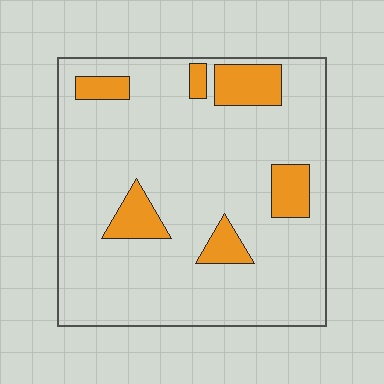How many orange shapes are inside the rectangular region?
6.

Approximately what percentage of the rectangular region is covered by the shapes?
Approximately 15%.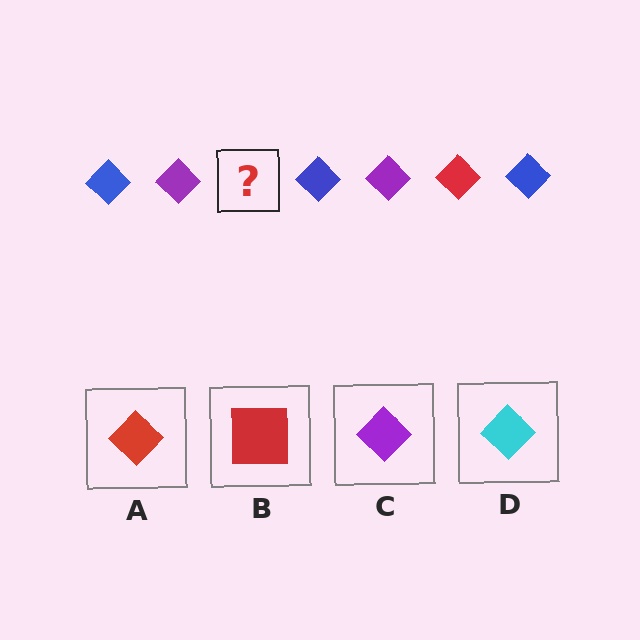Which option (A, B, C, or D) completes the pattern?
A.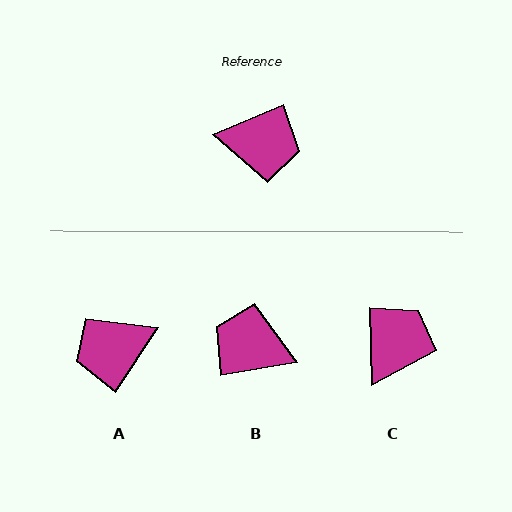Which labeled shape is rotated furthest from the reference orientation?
B, about 167 degrees away.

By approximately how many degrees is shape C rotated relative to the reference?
Approximately 69 degrees counter-clockwise.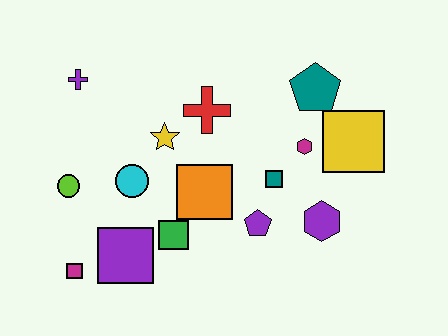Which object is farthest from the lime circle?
The yellow square is farthest from the lime circle.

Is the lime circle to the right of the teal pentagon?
No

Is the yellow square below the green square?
No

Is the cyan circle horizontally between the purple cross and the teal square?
Yes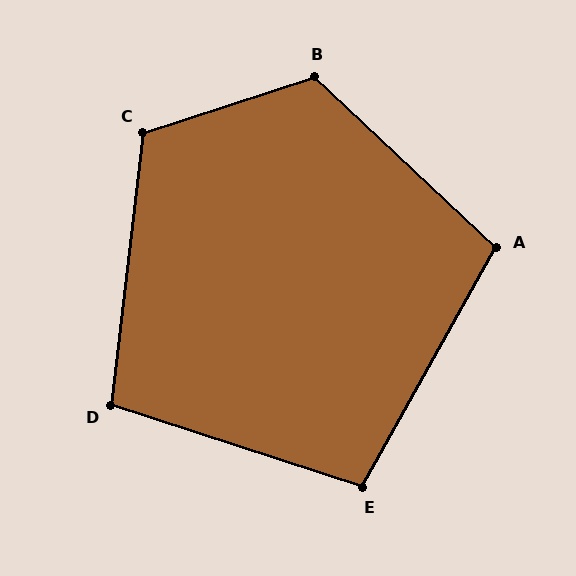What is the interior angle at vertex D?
Approximately 101 degrees (obtuse).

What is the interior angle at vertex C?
Approximately 115 degrees (obtuse).